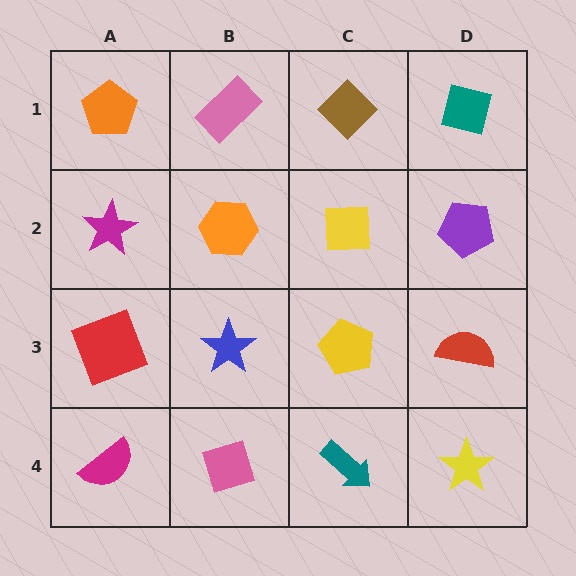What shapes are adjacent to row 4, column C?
A yellow pentagon (row 3, column C), a pink diamond (row 4, column B), a yellow star (row 4, column D).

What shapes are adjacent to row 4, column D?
A red semicircle (row 3, column D), a teal arrow (row 4, column C).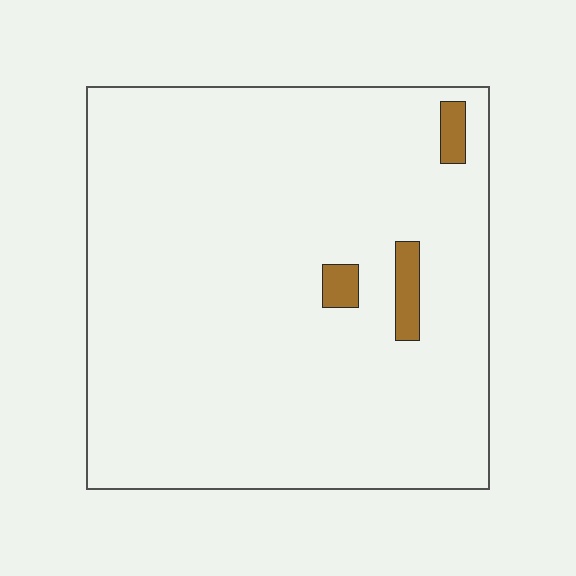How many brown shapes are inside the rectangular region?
3.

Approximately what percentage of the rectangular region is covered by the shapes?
Approximately 5%.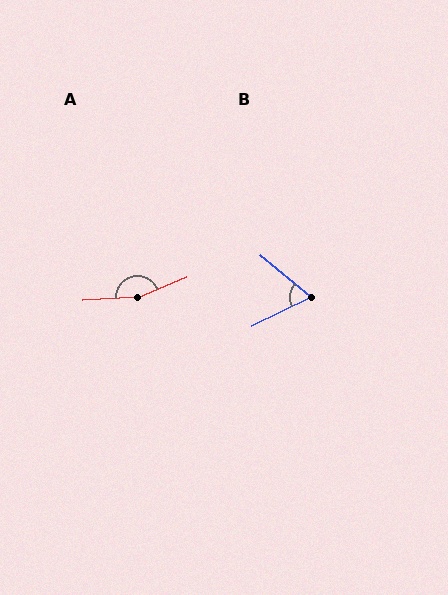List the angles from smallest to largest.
B (66°), A (160°).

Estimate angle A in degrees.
Approximately 160 degrees.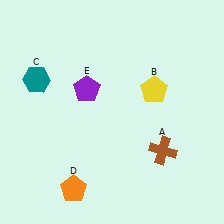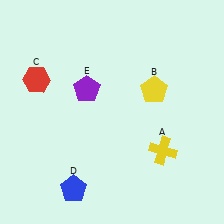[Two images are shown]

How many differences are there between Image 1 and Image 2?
There are 3 differences between the two images.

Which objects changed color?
A changed from brown to yellow. C changed from teal to red. D changed from orange to blue.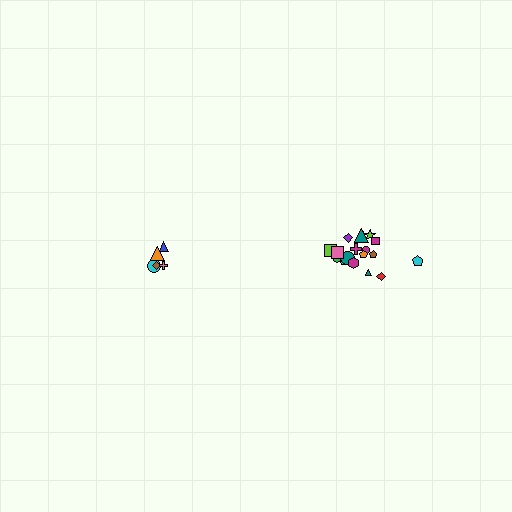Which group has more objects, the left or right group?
The right group.